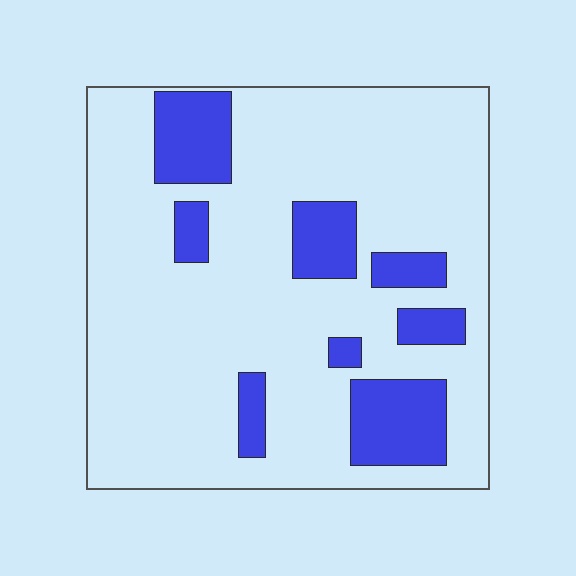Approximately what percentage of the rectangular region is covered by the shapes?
Approximately 20%.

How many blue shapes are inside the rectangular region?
8.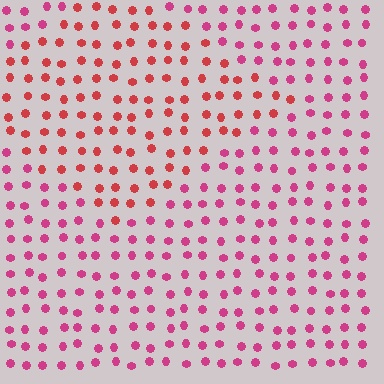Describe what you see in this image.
The image is filled with small magenta elements in a uniform arrangement. A diamond-shaped region is visible where the elements are tinted to a slightly different hue, forming a subtle color boundary.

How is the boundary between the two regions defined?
The boundary is defined purely by a slight shift in hue (about 29 degrees). Spacing, size, and orientation are identical on both sides.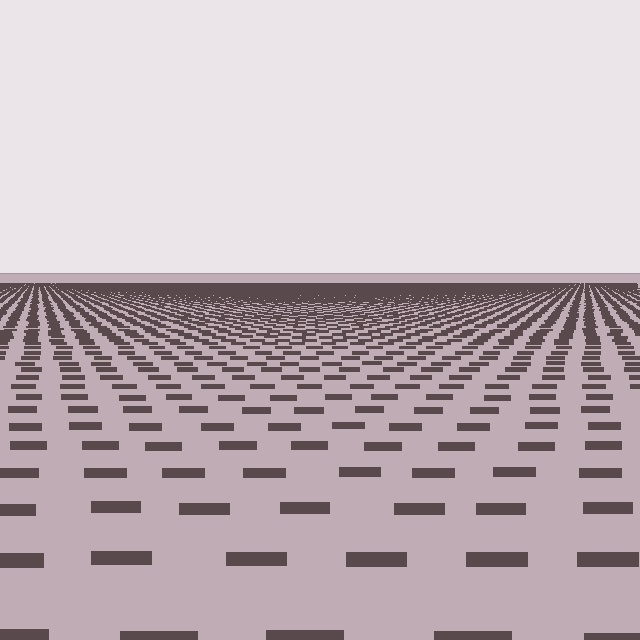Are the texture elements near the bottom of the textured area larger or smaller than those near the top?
Larger. Near the bottom, elements are closer to the viewer and appear at a bigger on-screen size.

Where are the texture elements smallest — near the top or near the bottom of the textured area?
Near the top.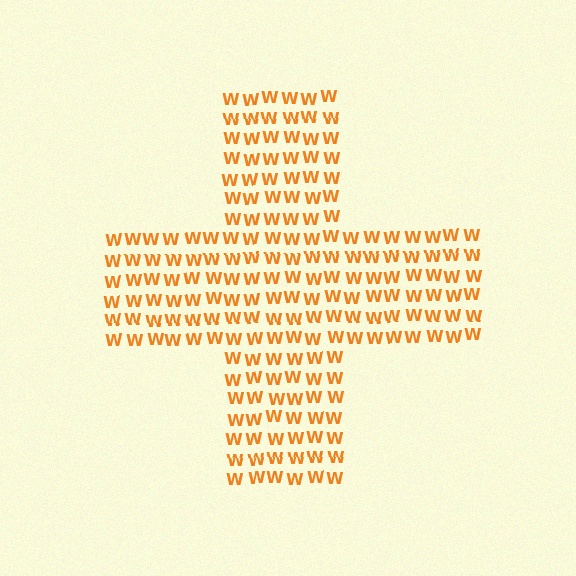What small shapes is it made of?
It is made of small letter W's.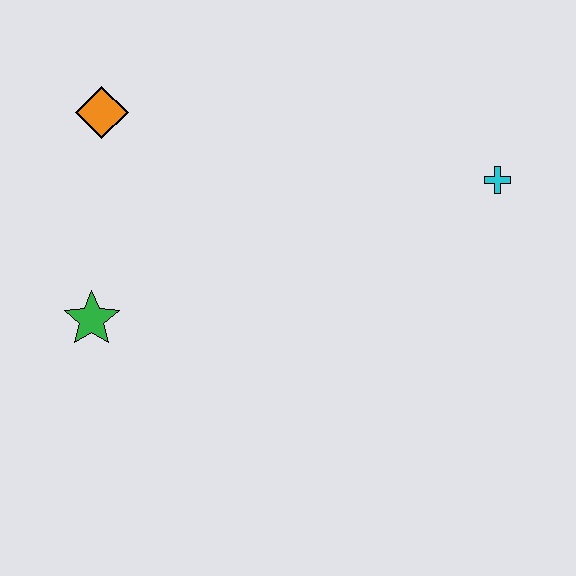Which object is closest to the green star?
The orange diamond is closest to the green star.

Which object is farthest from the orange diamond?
The cyan cross is farthest from the orange diamond.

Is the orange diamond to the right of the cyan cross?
No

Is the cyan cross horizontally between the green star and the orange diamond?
No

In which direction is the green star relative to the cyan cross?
The green star is to the left of the cyan cross.